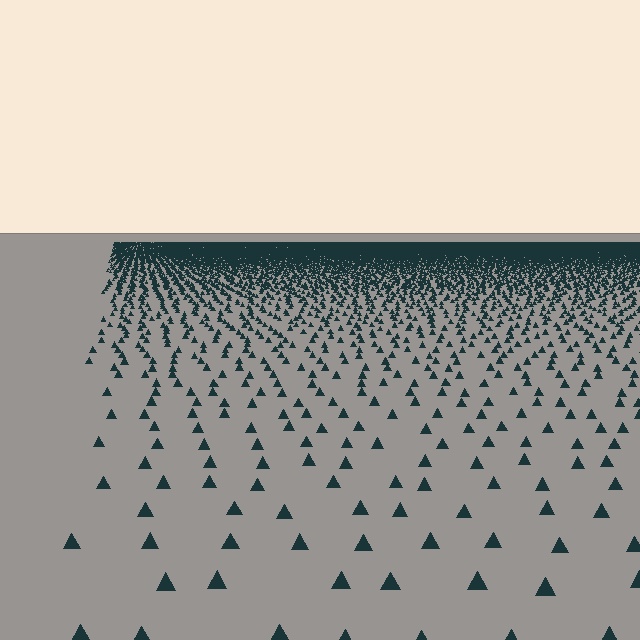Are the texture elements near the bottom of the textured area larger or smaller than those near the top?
Larger. Near the bottom, elements are closer to the viewer and appear at a bigger on-screen size.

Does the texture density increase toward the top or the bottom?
Density increases toward the top.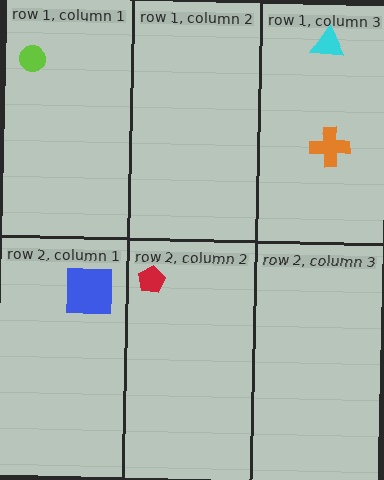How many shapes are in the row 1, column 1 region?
1.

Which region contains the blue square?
The row 2, column 1 region.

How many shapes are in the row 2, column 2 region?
1.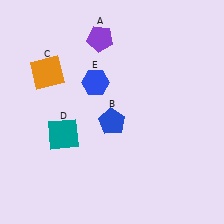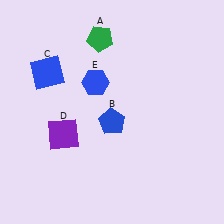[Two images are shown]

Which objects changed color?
A changed from purple to green. C changed from orange to blue. D changed from teal to purple.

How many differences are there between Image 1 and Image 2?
There are 3 differences between the two images.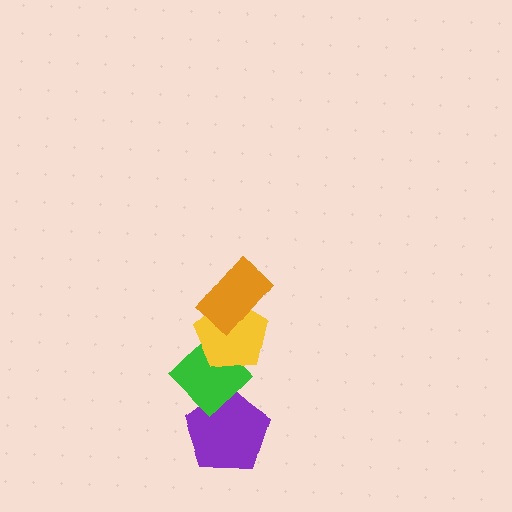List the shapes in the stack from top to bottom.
From top to bottom: the orange rectangle, the yellow pentagon, the green diamond, the purple pentagon.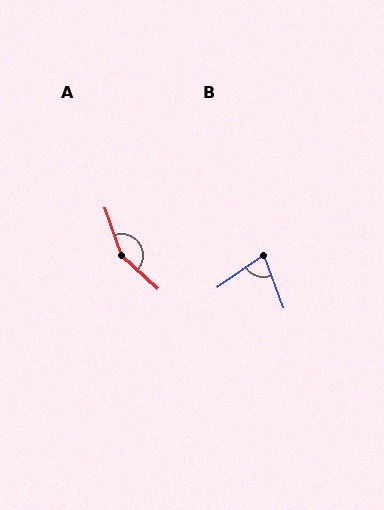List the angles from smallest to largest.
B (75°), A (152°).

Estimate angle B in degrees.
Approximately 75 degrees.